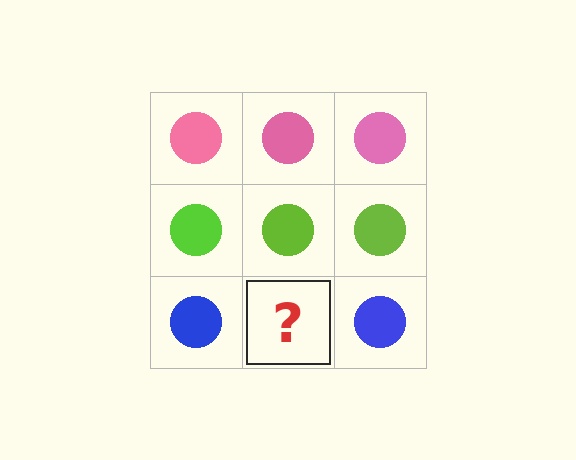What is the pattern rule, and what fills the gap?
The rule is that each row has a consistent color. The gap should be filled with a blue circle.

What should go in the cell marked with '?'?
The missing cell should contain a blue circle.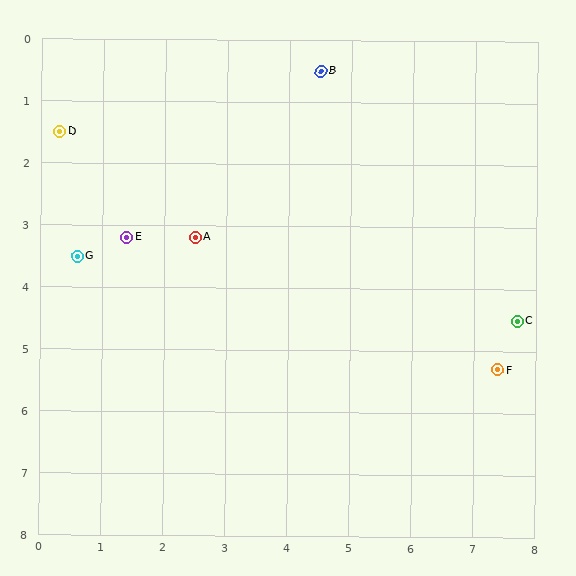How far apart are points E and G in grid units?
Points E and G are about 0.9 grid units apart.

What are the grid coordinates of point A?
Point A is at approximately (2.5, 3.2).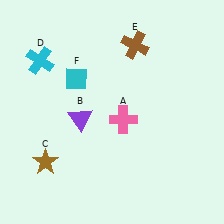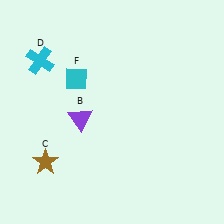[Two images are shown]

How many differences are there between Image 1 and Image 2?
There are 2 differences between the two images.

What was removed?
The brown cross (E), the pink cross (A) were removed in Image 2.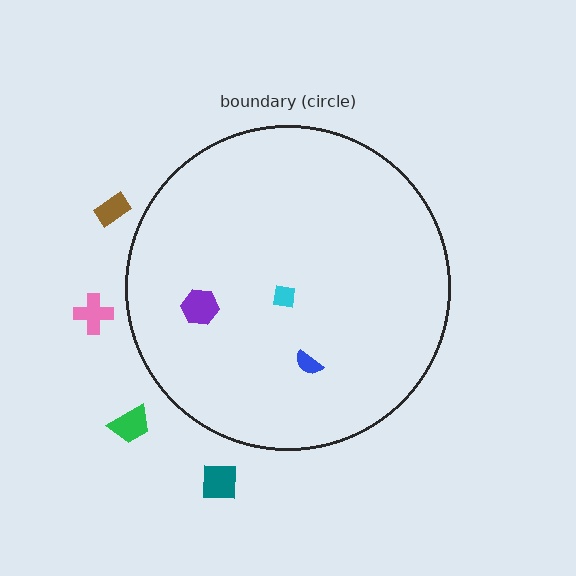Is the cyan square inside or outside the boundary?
Inside.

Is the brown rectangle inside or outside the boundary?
Outside.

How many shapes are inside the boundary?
3 inside, 4 outside.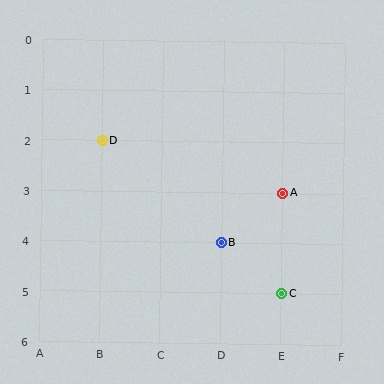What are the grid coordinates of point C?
Point C is at grid coordinates (E, 5).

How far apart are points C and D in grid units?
Points C and D are 3 columns and 3 rows apart (about 4.2 grid units diagonally).